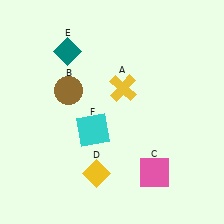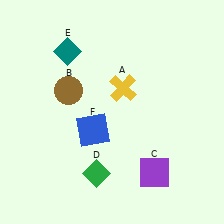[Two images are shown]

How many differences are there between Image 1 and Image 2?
There are 3 differences between the two images.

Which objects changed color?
C changed from pink to purple. D changed from yellow to green. F changed from cyan to blue.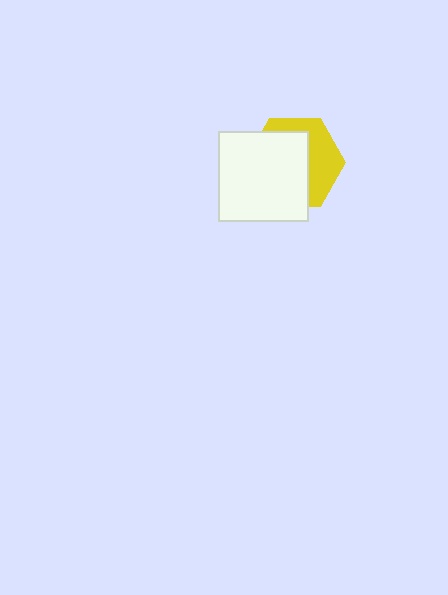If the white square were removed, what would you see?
You would see the complete yellow hexagon.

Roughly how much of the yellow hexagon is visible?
A small part of it is visible (roughly 40%).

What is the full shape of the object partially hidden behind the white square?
The partially hidden object is a yellow hexagon.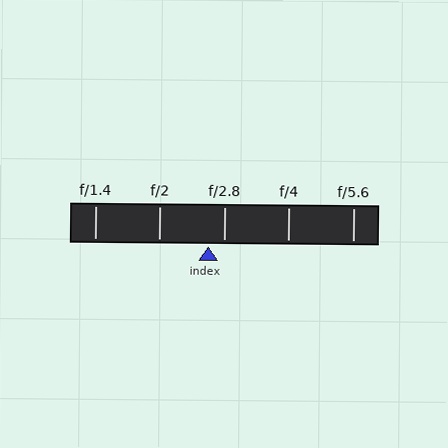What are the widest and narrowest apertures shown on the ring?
The widest aperture shown is f/1.4 and the narrowest is f/5.6.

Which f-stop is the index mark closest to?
The index mark is closest to f/2.8.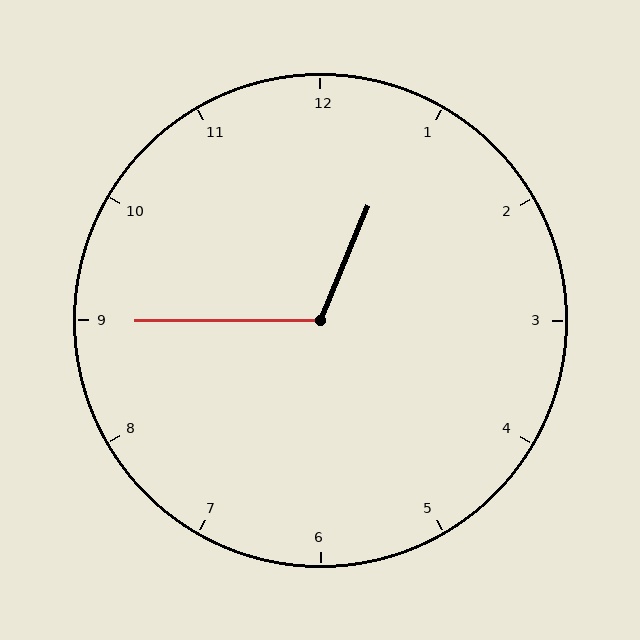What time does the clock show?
12:45.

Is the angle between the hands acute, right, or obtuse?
It is obtuse.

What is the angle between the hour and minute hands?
Approximately 112 degrees.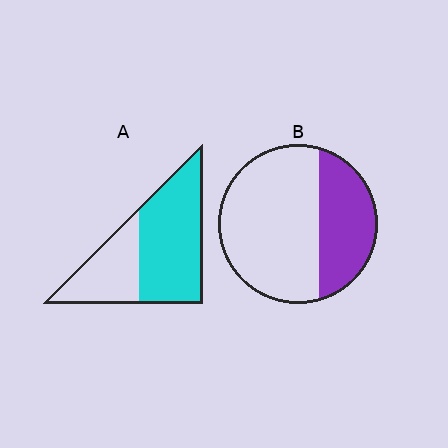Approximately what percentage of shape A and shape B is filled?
A is approximately 65% and B is approximately 35%.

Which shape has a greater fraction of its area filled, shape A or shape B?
Shape A.